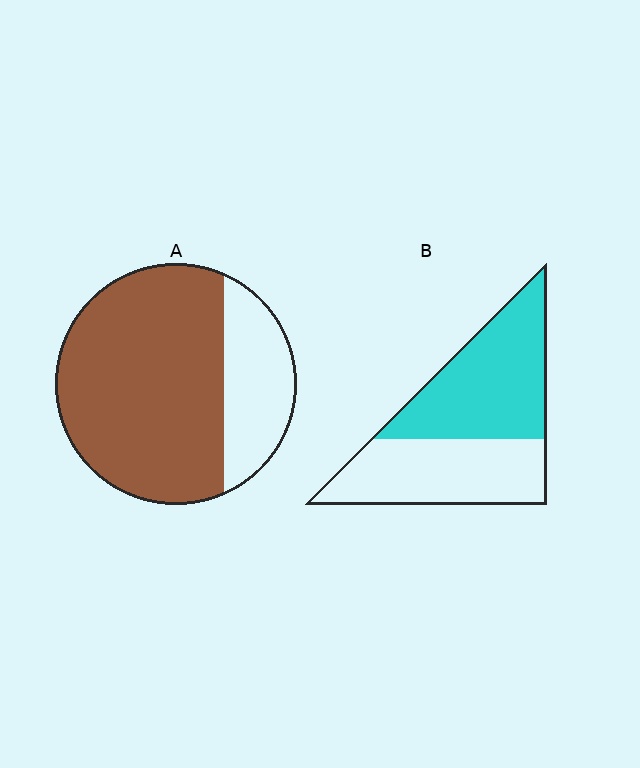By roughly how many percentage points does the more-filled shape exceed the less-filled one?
By roughly 20 percentage points (A over B).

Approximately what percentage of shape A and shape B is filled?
A is approximately 75% and B is approximately 55%.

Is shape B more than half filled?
Roughly half.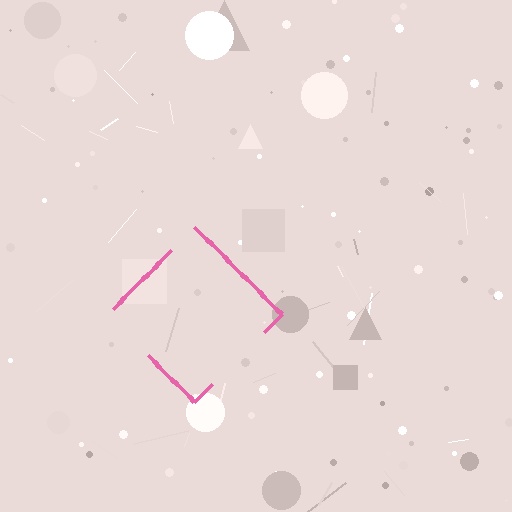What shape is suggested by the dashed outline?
The dashed outline suggests a diamond.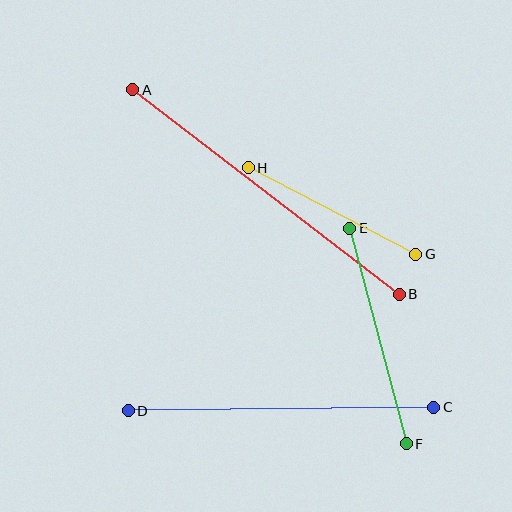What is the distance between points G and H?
The distance is approximately 188 pixels.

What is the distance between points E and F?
The distance is approximately 223 pixels.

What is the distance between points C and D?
The distance is approximately 305 pixels.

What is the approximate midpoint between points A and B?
The midpoint is at approximately (266, 192) pixels.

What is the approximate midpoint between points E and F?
The midpoint is at approximately (378, 336) pixels.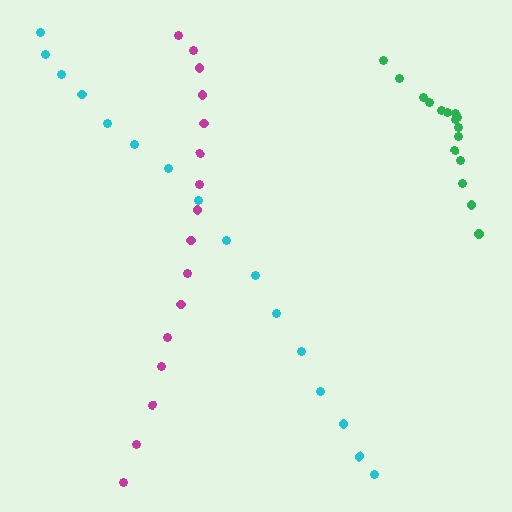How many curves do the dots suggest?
There are 3 distinct paths.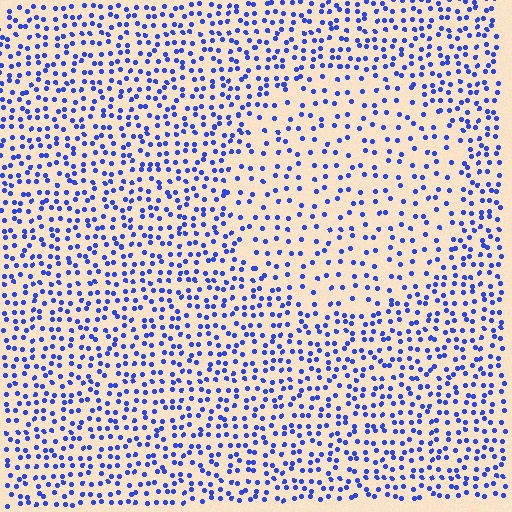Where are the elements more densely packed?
The elements are more densely packed outside the circle boundary.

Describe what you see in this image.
The image contains small blue elements arranged at two different densities. A circle-shaped region is visible where the elements are less densely packed than the surrounding area.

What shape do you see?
I see a circle.